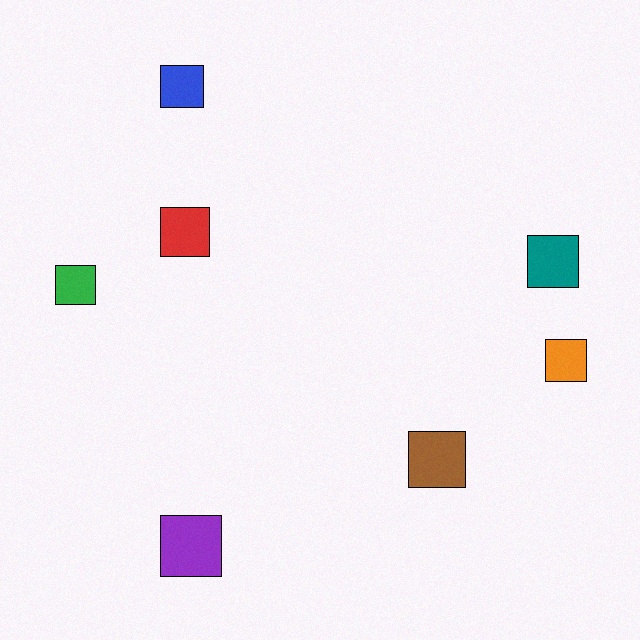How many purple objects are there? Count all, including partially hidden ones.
There is 1 purple object.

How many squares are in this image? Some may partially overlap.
There are 7 squares.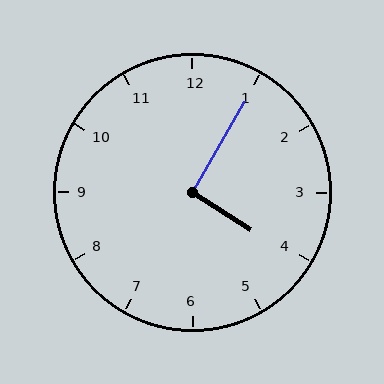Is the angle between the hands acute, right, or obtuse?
It is right.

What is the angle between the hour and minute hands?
Approximately 92 degrees.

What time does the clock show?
4:05.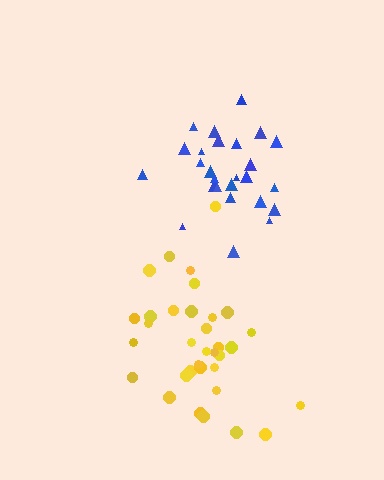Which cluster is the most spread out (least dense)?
Yellow.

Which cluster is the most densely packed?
Blue.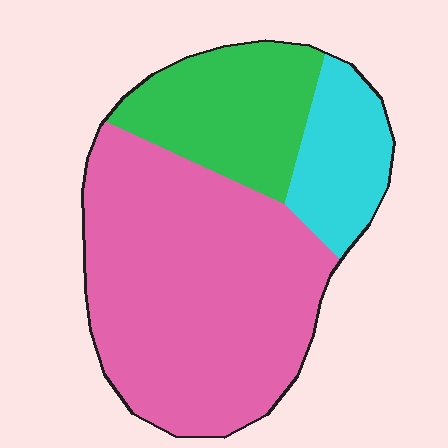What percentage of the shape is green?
Green covers 23% of the shape.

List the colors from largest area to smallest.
From largest to smallest: pink, green, cyan.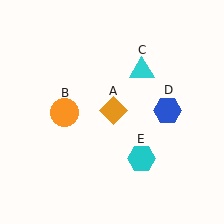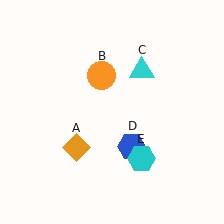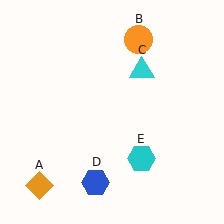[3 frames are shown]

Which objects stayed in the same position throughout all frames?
Cyan triangle (object C) and cyan hexagon (object E) remained stationary.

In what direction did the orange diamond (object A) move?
The orange diamond (object A) moved down and to the left.